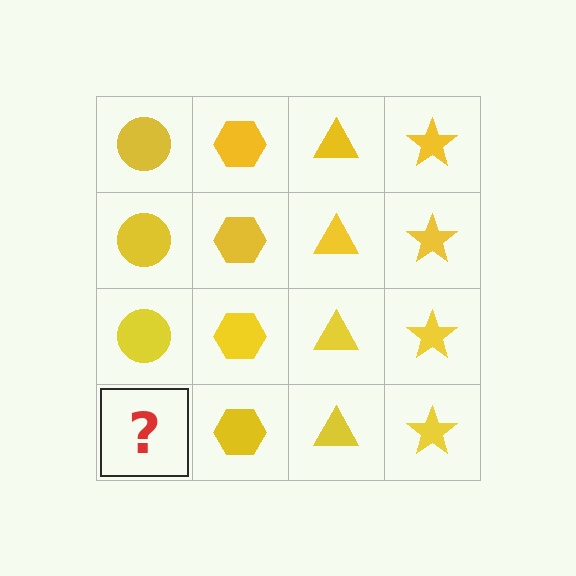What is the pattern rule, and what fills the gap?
The rule is that each column has a consistent shape. The gap should be filled with a yellow circle.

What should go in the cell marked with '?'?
The missing cell should contain a yellow circle.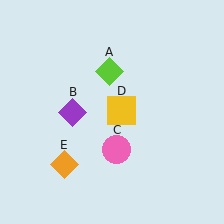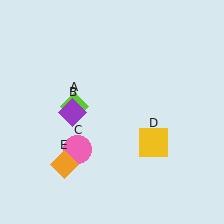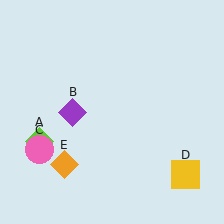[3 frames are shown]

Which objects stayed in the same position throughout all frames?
Purple diamond (object B) and orange diamond (object E) remained stationary.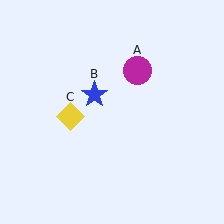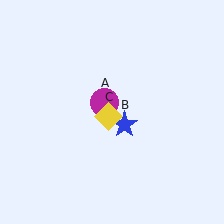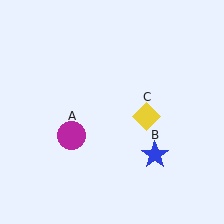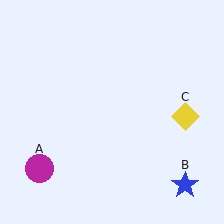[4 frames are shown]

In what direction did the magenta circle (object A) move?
The magenta circle (object A) moved down and to the left.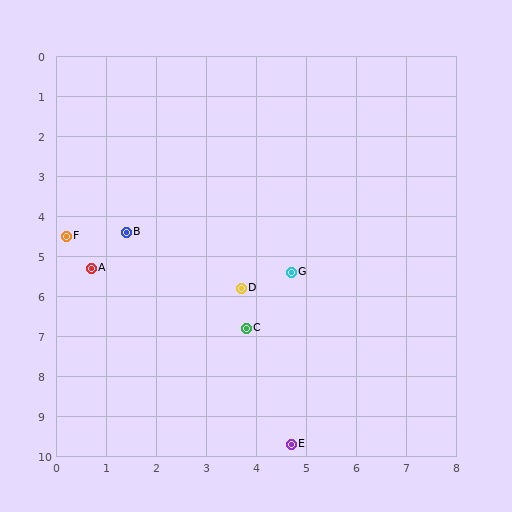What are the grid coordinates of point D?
Point D is at approximately (3.7, 5.8).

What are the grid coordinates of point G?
Point G is at approximately (4.7, 5.4).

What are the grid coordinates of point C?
Point C is at approximately (3.8, 6.8).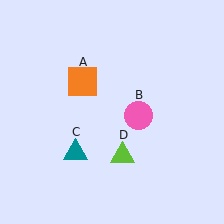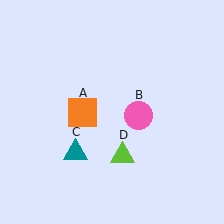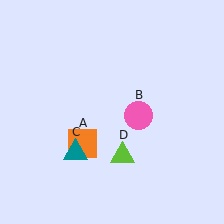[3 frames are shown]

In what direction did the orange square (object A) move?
The orange square (object A) moved down.